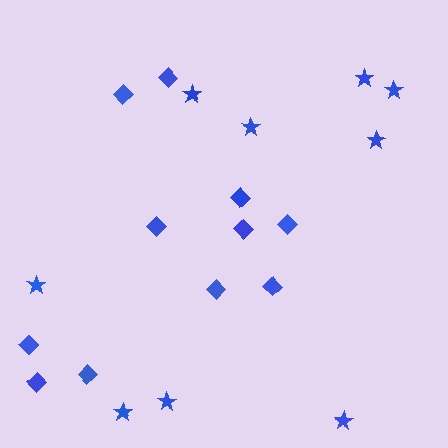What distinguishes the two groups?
There are 2 groups: one group of diamonds (11) and one group of stars (9).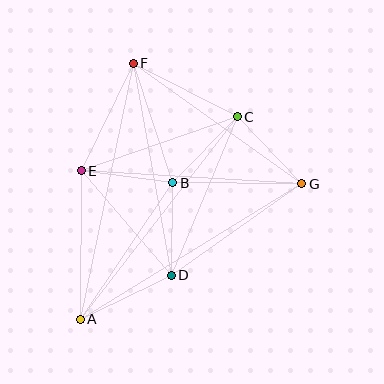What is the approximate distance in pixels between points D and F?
The distance between D and F is approximately 215 pixels.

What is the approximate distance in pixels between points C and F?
The distance between C and F is approximately 117 pixels.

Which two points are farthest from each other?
Points A and F are farthest from each other.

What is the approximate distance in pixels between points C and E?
The distance between C and E is approximately 165 pixels.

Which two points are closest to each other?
Points B and D are closest to each other.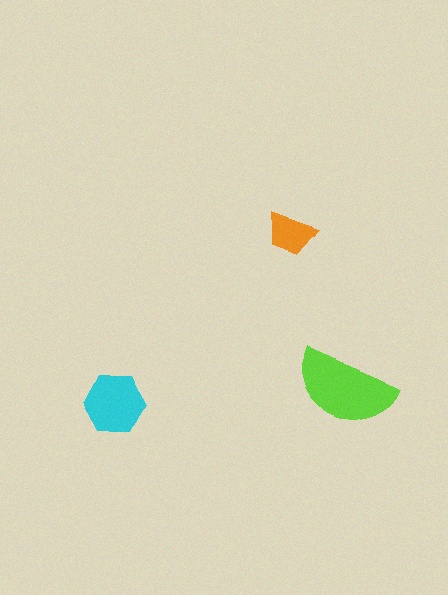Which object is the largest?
The lime semicircle.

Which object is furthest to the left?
The cyan hexagon is leftmost.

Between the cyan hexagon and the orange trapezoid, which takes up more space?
The cyan hexagon.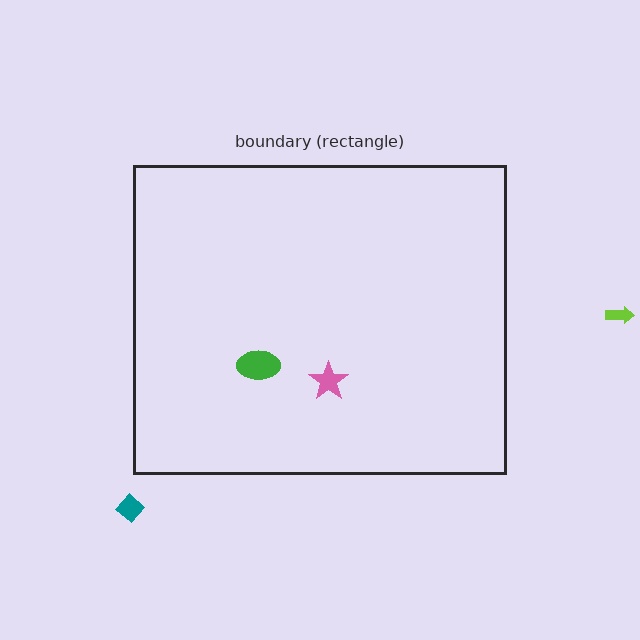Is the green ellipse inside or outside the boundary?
Inside.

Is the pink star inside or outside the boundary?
Inside.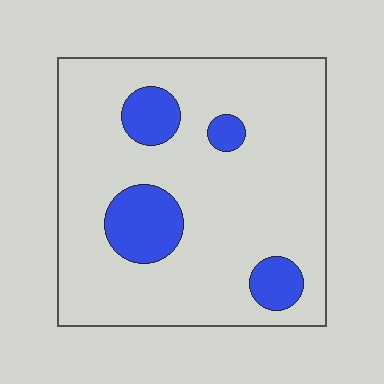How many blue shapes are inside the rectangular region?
4.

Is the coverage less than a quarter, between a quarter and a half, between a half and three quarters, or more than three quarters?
Less than a quarter.